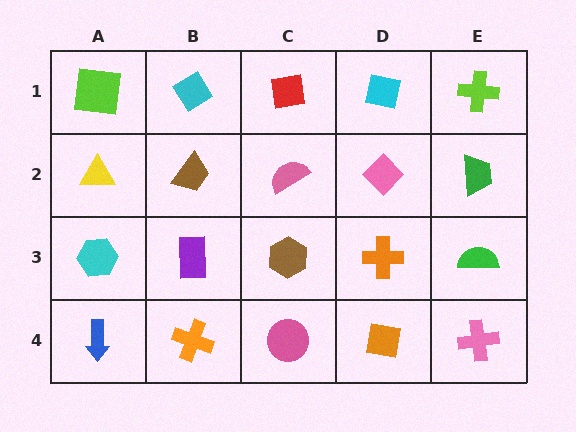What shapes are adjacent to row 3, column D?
A pink diamond (row 2, column D), an orange square (row 4, column D), a brown hexagon (row 3, column C), a green semicircle (row 3, column E).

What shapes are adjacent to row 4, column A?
A cyan hexagon (row 3, column A), an orange cross (row 4, column B).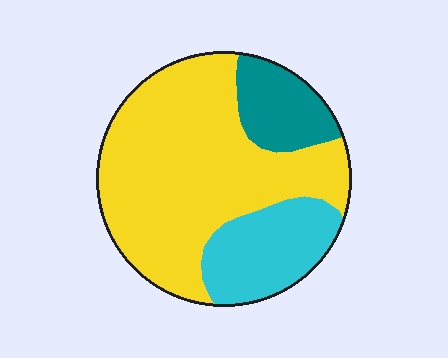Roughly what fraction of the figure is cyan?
Cyan covers about 20% of the figure.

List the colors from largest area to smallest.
From largest to smallest: yellow, cyan, teal.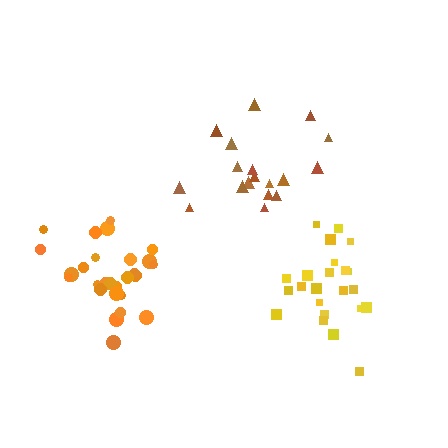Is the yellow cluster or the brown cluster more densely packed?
Yellow.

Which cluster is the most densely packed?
Orange.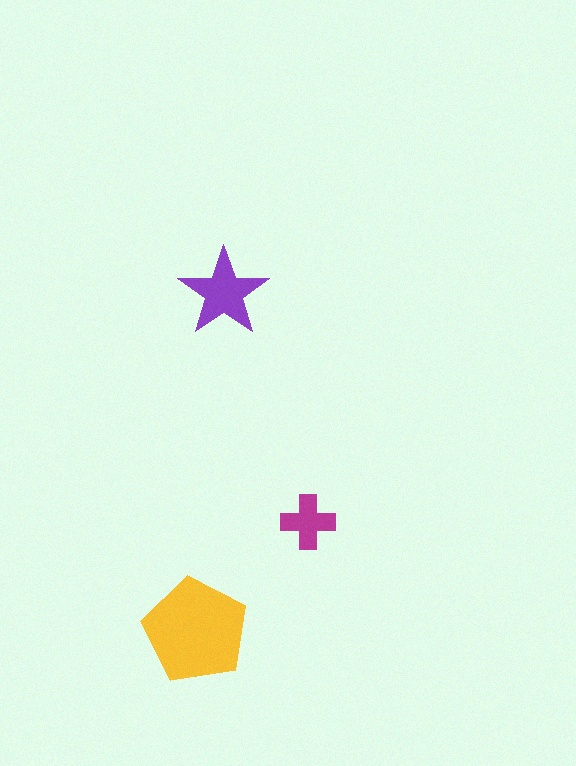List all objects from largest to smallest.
The yellow pentagon, the purple star, the magenta cross.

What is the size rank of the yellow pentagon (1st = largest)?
1st.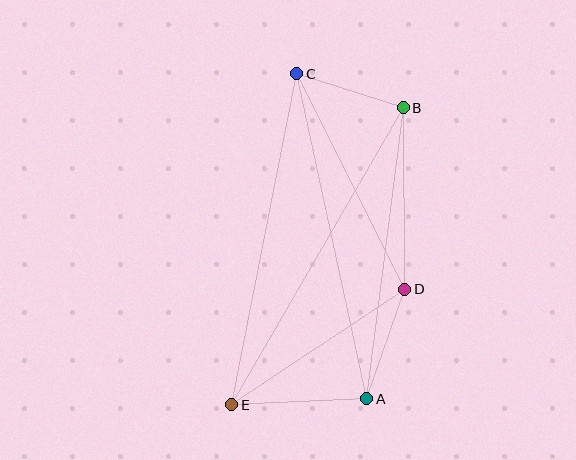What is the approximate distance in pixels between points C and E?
The distance between C and E is approximately 337 pixels.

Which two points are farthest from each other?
Points B and E are farthest from each other.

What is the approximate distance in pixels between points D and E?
The distance between D and E is approximately 208 pixels.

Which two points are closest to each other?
Points B and C are closest to each other.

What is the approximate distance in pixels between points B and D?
The distance between B and D is approximately 182 pixels.